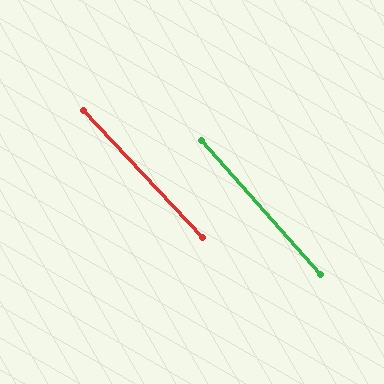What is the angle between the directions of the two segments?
Approximately 1 degree.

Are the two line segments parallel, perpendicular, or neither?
Parallel — their directions differ by only 1.2°.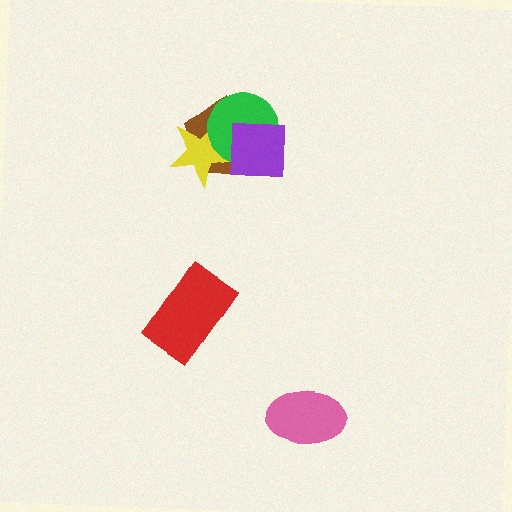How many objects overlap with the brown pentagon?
3 objects overlap with the brown pentagon.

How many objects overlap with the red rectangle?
0 objects overlap with the red rectangle.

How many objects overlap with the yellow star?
2 objects overlap with the yellow star.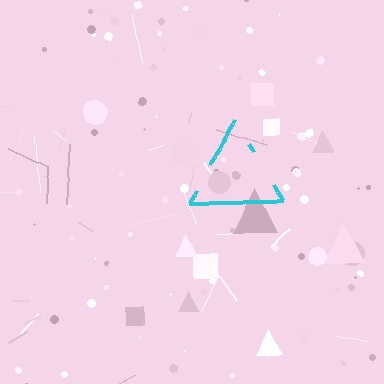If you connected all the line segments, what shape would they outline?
They would outline a triangle.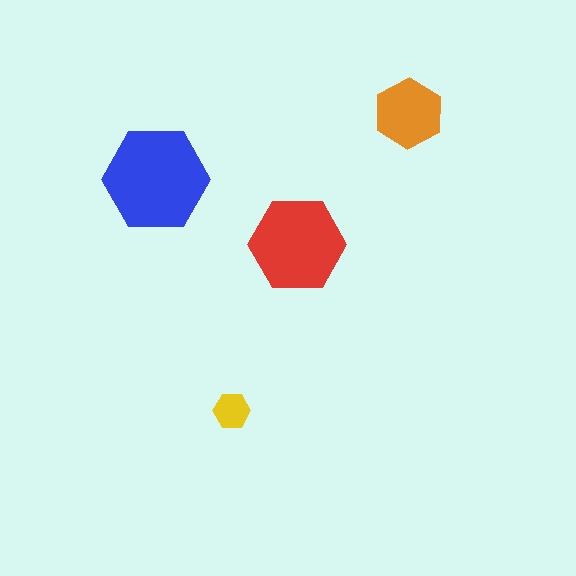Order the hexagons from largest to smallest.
the blue one, the red one, the orange one, the yellow one.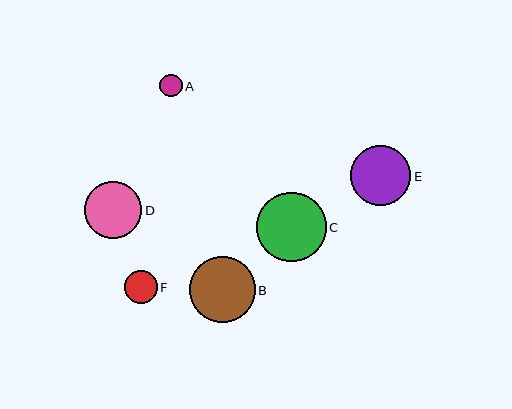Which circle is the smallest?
Circle A is the smallest with a size of approximately 22 pixels.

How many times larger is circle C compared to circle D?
Circle C is approximately 1.2 times the size of circle D.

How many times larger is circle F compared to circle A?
Circle F is approximately 1.5 times the size of circle A.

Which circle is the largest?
Circle C is the largest with a size of approximately 69 pixels.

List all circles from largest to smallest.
From largest to smallest: C, B, E, D, F, A.